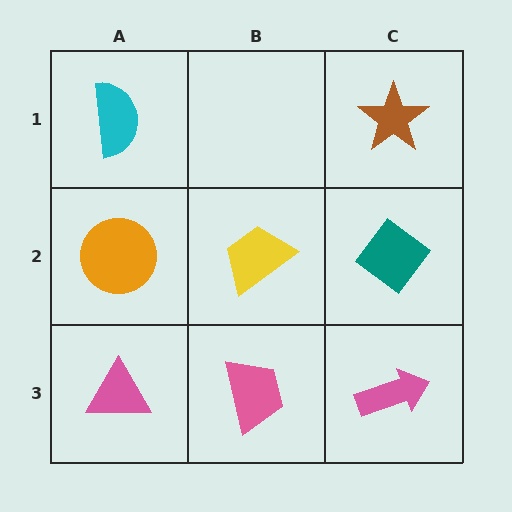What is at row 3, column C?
A pink arrow.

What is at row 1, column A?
A cyan semicircle.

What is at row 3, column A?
A pink triangle.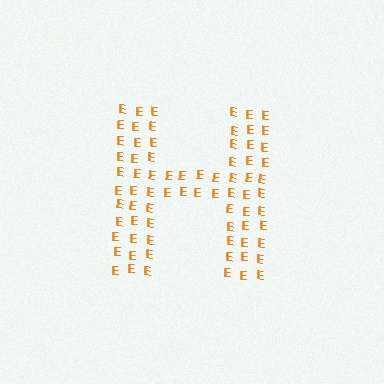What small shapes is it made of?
It is made of small letter E's.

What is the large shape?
The large shape is the letter H.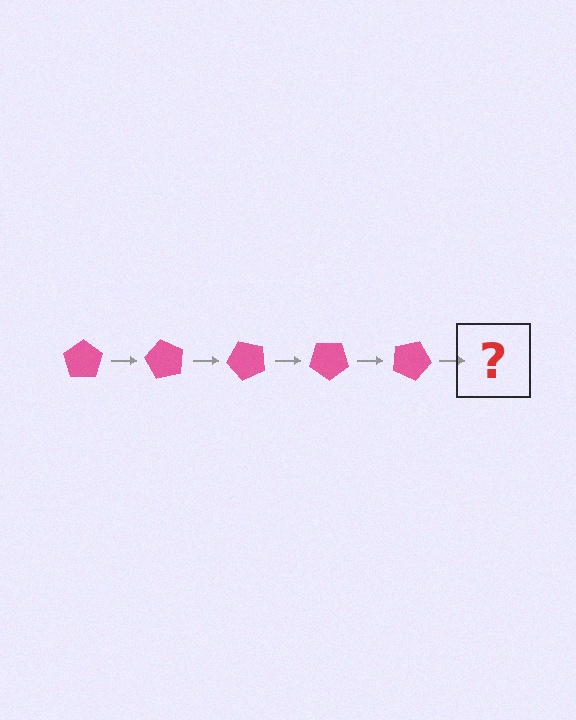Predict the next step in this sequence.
The next step is a pink pentagon rotated 300 degrees.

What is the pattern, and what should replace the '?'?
The pattern is that the pentagon rotates 60 degrees each step. The '?' should be a pink pentagon rotated 300 degrees.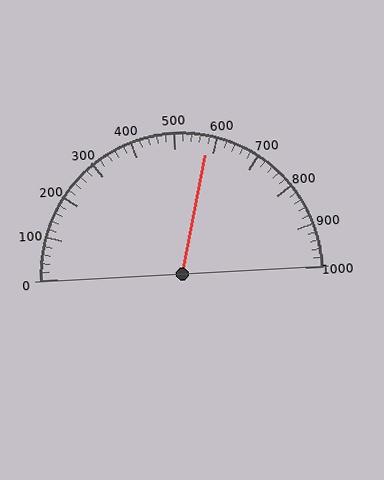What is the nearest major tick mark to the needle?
The nearest major tick mark is 600.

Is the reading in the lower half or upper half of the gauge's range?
The reading is in the upper half of the range (0 to 1000).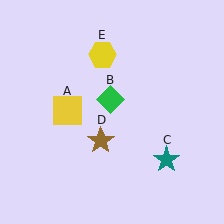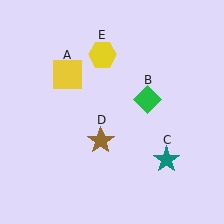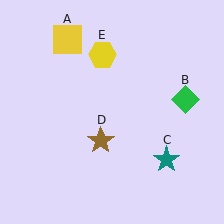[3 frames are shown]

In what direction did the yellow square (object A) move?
The yellow square (object A) moved up.